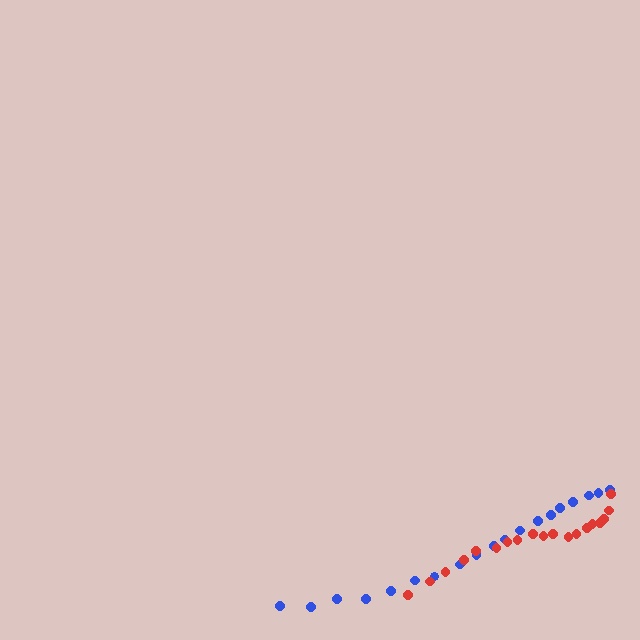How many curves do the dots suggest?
There are 2 distinct paths.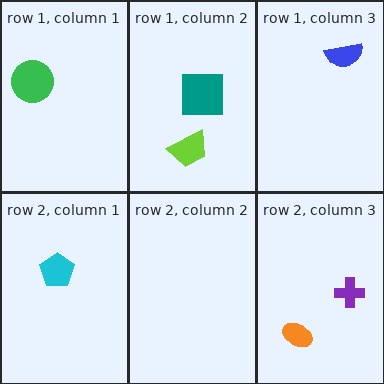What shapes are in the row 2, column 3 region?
The purple cross, the orange ellipse.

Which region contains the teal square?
The row 1, column 2 region.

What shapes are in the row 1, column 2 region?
The teal square, the lime trapezoid.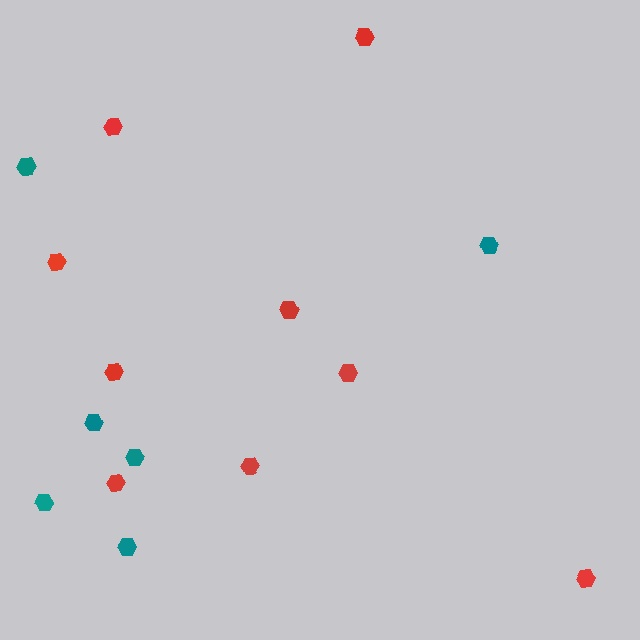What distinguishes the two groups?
There are 2 groups: one group of red hexagons (9) and one group of teal hexagons (6).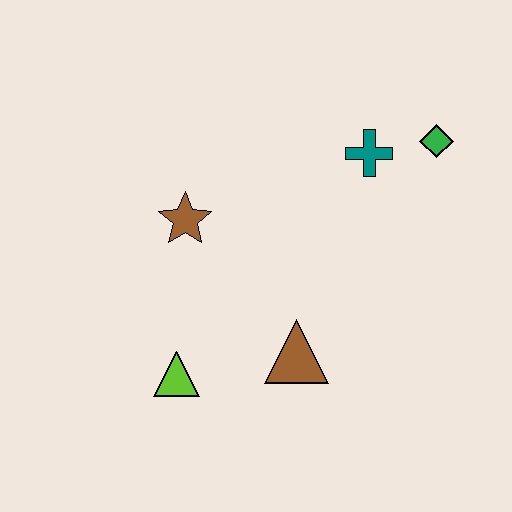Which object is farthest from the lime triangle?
The green diamond is farthest from the lime triangle.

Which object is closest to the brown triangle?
The lime triangle is closest to the brown triangle.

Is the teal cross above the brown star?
Yes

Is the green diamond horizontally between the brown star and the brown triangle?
No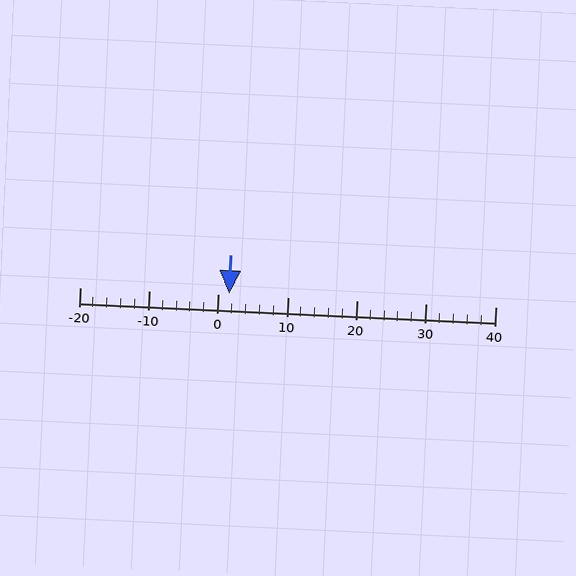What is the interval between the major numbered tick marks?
The major tick marks are spaced 10 units apart.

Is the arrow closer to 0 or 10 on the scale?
The arrow is closer to 0.